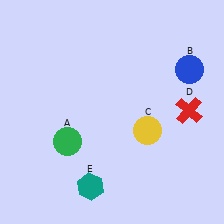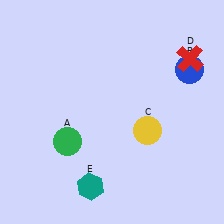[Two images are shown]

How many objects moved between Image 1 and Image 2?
1 object moved between the two images.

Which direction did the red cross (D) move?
The red cross (D) moved up.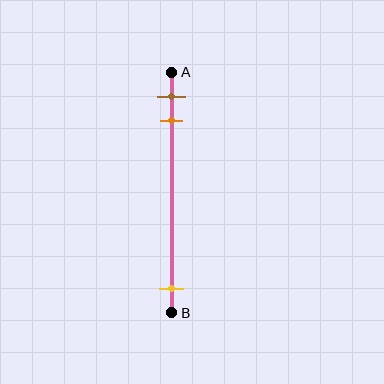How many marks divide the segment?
There are 3 marks dividing the segment.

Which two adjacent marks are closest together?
The brown and orange marks are the closest adjacent pair.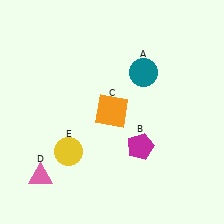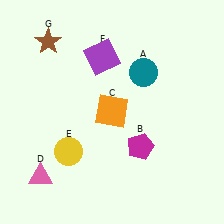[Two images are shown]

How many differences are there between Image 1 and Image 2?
There are 2 differences between the two images.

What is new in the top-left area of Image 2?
A purple square (F) was added in the top-left area of Image 2.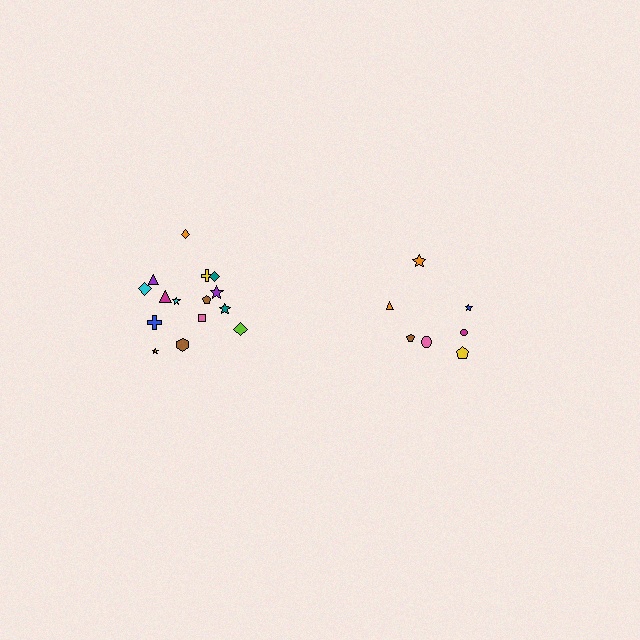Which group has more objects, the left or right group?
The left group.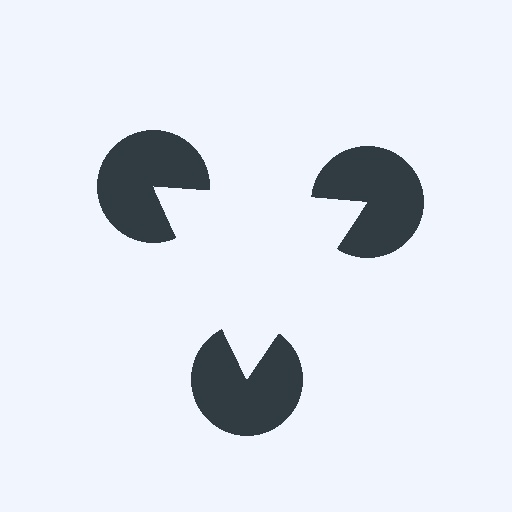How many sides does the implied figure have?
3 sides.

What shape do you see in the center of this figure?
An illusory triangle — its edges are inferred from the aligned wedge cuts in the pac-man discs, not physically drawn.